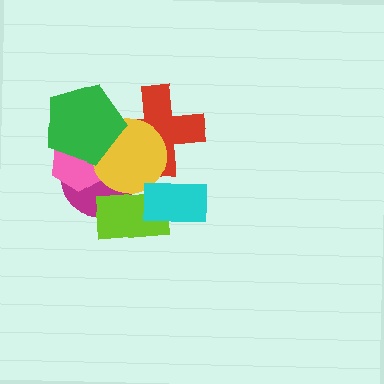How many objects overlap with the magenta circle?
4 objects overlap with the magenta circle.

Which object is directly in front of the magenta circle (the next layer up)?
The pink hexagon is directly in front of the magenta circle.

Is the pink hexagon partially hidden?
Yes, it is partially covered by another shape.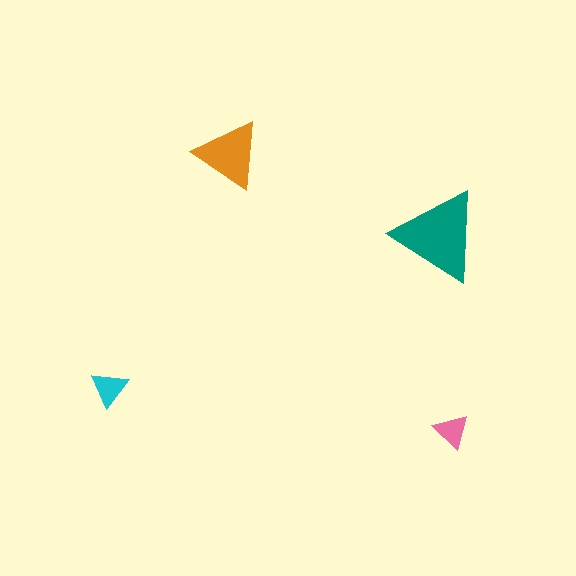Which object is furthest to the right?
The pink triangle is rightmost.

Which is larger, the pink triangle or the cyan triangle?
The cyan one.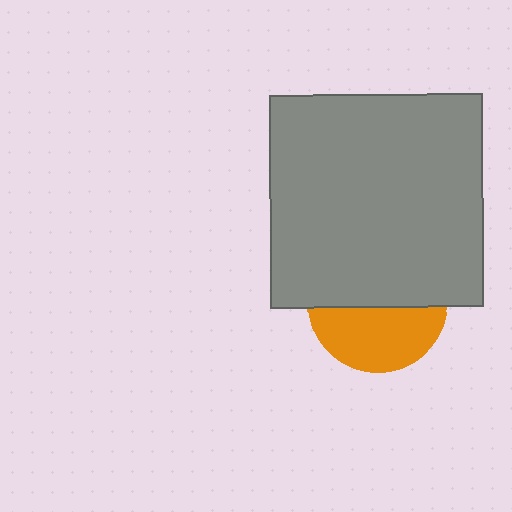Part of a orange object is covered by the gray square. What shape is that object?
It is a circle.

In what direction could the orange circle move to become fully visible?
The orange circle could move down. That would shift it out from behind the gray square entirely.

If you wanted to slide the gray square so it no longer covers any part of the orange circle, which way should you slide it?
Slide it up — that is the most direct way to separate the two shapes.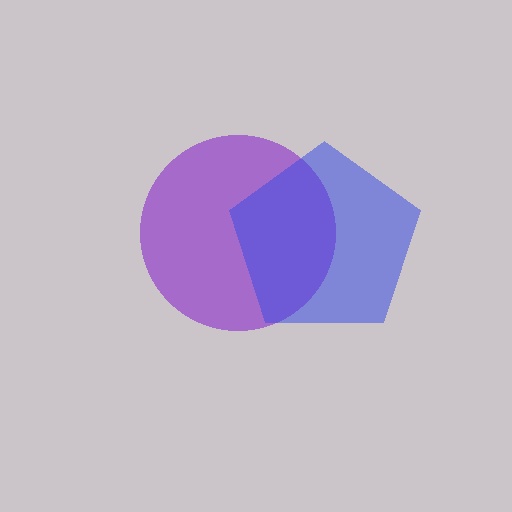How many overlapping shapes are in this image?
There are 2 overlapping shapes in the image.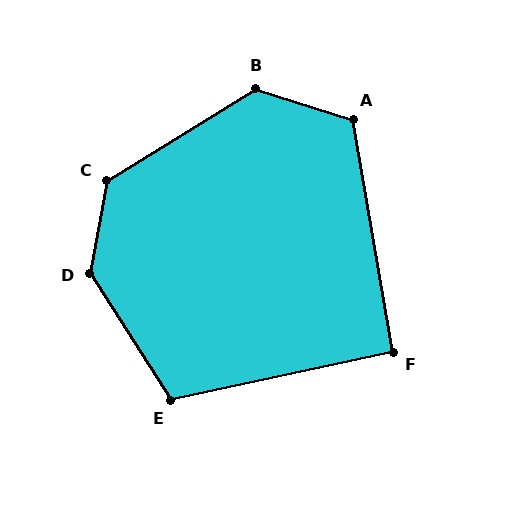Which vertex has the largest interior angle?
D, at approximately 137 degrees.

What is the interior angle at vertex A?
Approximately 117 degrees (obtuse).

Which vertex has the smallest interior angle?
F, at approximately 92 degrees.